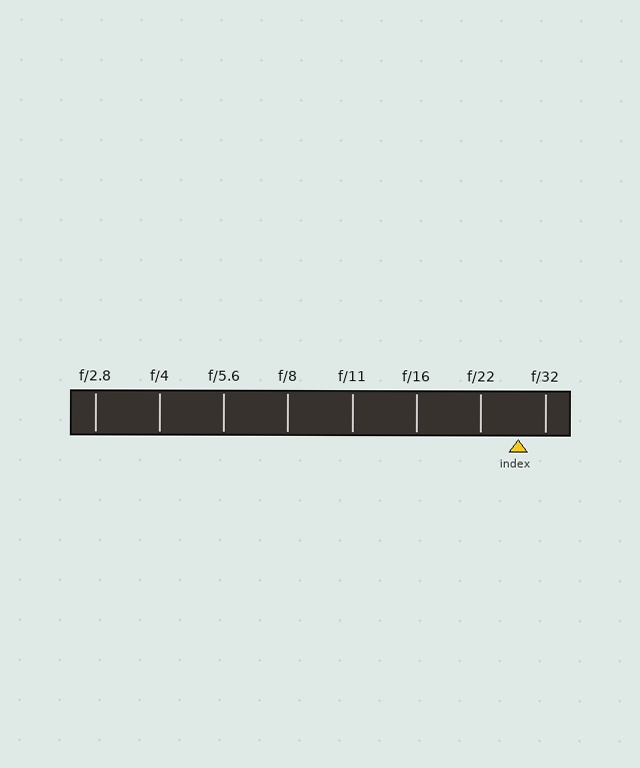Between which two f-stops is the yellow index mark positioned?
The index mark is between f/22 and f/32.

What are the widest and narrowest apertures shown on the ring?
The widest aperture shown is f/2.8 and the narrowest is f/32.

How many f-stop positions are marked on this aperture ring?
There are 8 f-stop positions marked.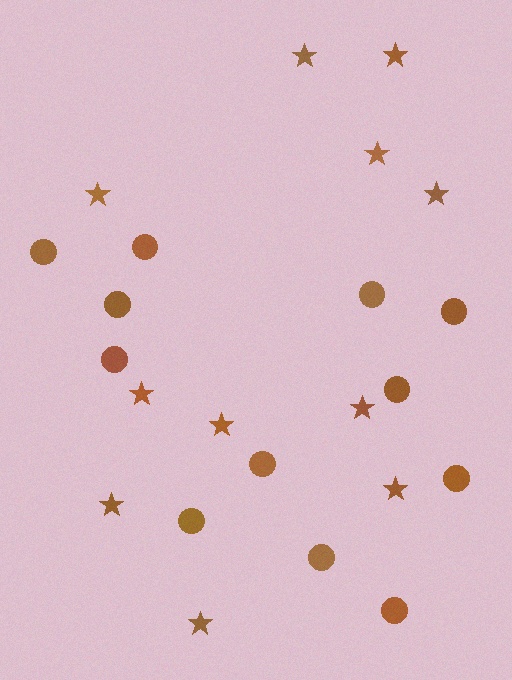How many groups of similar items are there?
There are 2 groups: one group of circles (12) and one group of stars (11).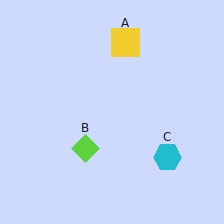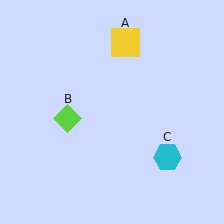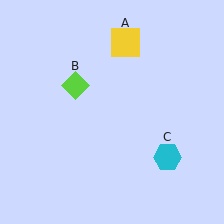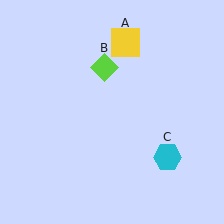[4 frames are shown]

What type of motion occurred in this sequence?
The lime diamond (object B) rotated clockwise around the center of the scene.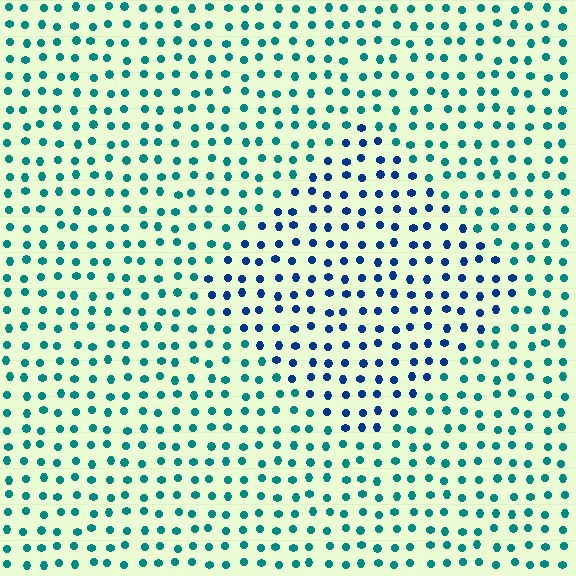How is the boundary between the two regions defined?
The boundary is defined purely by a slight shift in hue (about 41 degrees). Spacing, size, and orientation are identical on both sides.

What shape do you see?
I see a diamond.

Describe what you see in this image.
The image is filled with small teal elements in a uniform arrangement. A diamond-shaped region is visible where the elements are tinted to a slightly different hue, forming a subtle color boundary.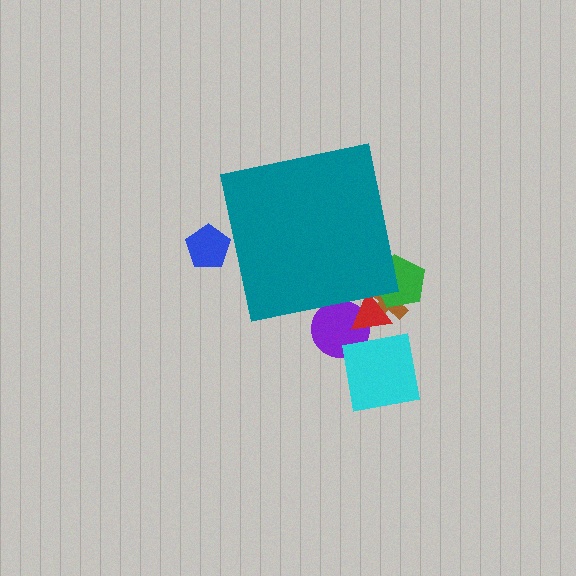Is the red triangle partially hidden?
Yes, the red triangle is partially hidden behind the teal square.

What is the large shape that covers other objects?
A teal square.